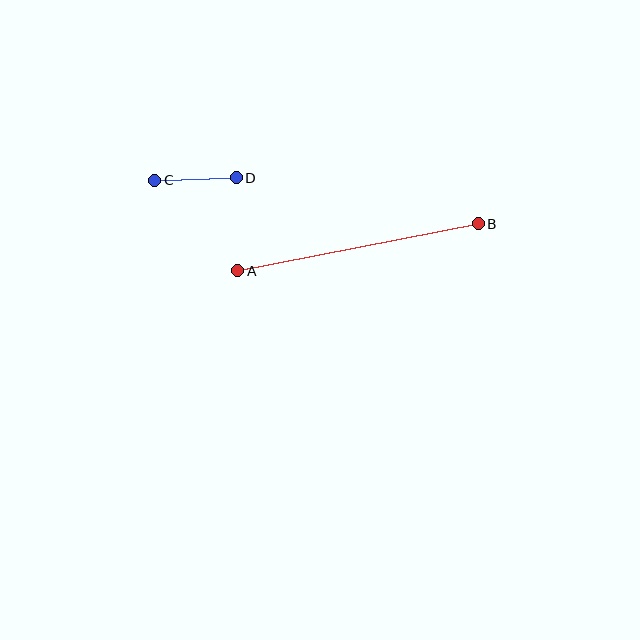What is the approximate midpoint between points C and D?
The midpoint is at approximately (195, 179) pixels.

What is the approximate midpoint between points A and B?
The midpoint is at approximately (358, 247) pixels.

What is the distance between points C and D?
The distance is approximately 81 pixels.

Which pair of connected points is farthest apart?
Points A and B are farthest apart.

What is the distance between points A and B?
The distance is approximately 245 pixels.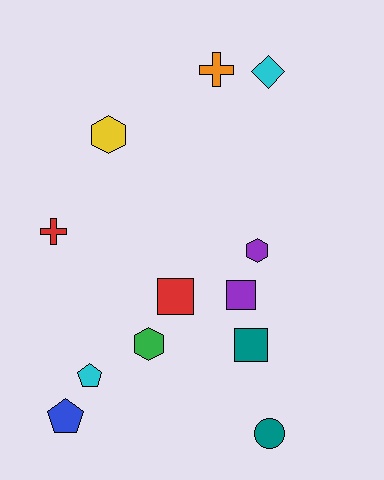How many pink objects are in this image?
There are no pink objects.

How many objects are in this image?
There are 12 objects.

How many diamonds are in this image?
There is 1 diamond.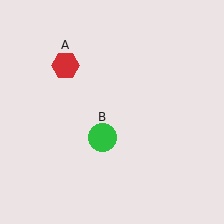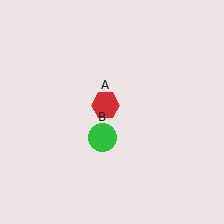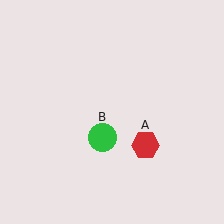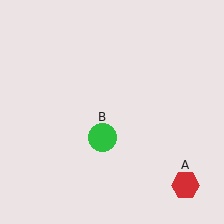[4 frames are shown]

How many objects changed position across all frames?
1 object changed position: red hexagon (object A).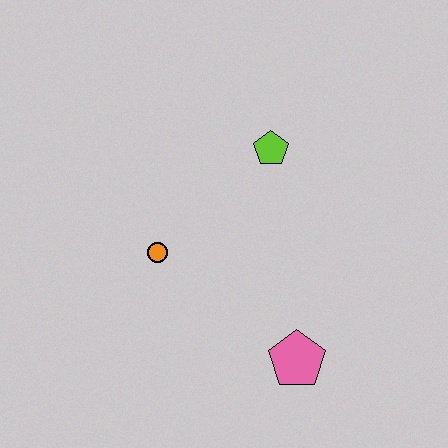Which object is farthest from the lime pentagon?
The pink pentagon is farthest from the lime pentagon.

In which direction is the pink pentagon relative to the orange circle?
The pink pentagon is to the right of the orange circle.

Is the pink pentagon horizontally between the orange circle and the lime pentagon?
No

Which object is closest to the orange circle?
The lime pentagon is closest to the orange circle.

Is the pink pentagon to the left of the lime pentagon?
No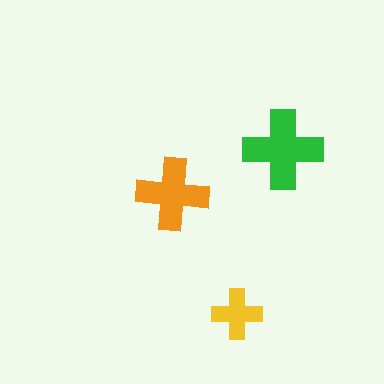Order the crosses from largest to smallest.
the green one, the orange one, the yellow one.